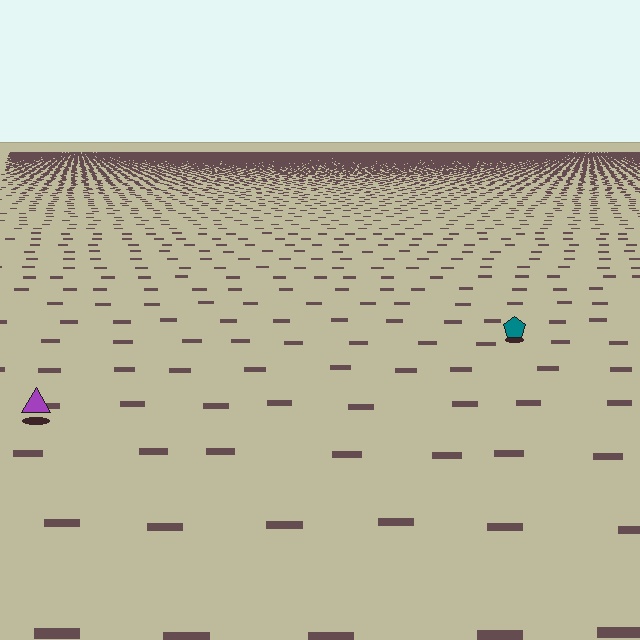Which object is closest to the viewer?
The purple triangle is closest. The texture marks near it are larger and more spread out.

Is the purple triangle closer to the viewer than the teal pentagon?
Yes. The purple triangle is closer — you can tell from the texture gradient: the ground texture is coarser near it.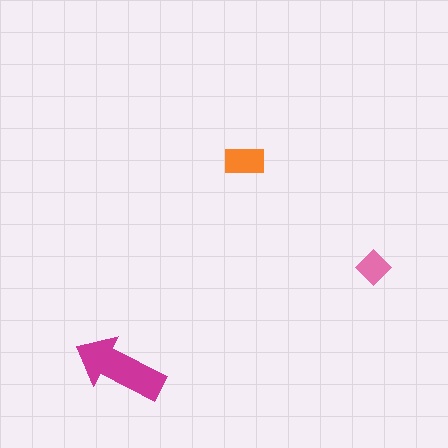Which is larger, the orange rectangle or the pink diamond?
The orange rectangle.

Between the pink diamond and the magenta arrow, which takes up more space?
The magenta arrow.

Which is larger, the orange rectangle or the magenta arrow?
The magenta arrow.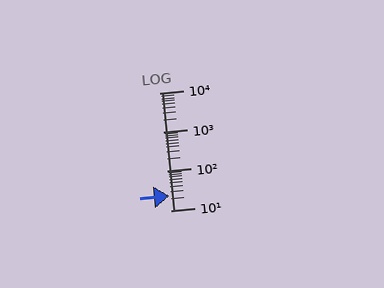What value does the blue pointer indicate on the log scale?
The pointer indicates approximately 24.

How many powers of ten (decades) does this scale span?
The scale spans 3 decades, from 10 to 10000.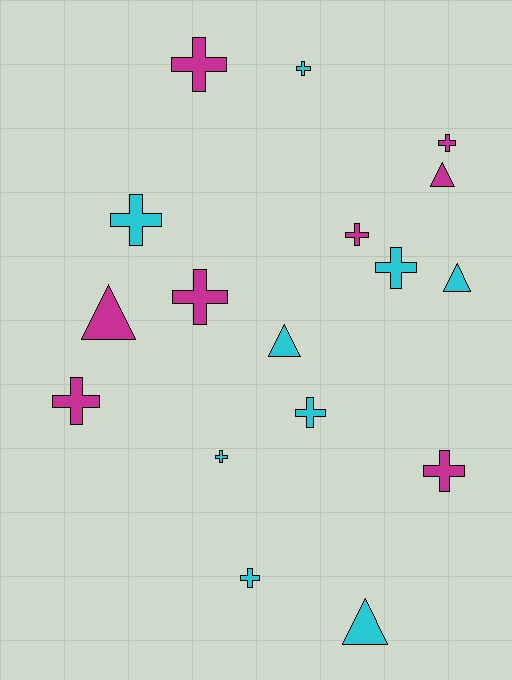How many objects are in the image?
There are 17 objects.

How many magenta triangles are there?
There are 2 magenta triangles.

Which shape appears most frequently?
Cross, with 12 objects.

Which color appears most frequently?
Cyan, with 9 objects.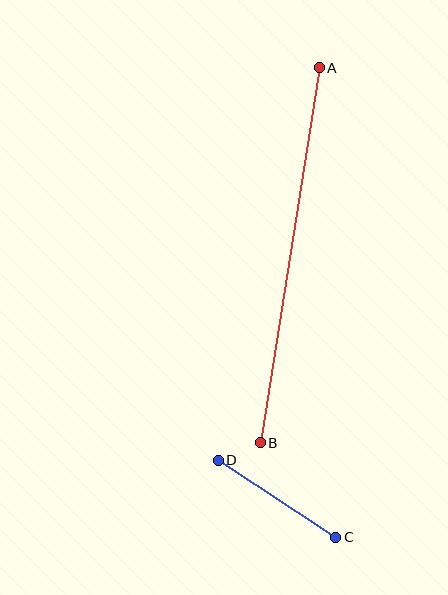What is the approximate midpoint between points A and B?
The midpoint is at approximately (290, 255) pixels.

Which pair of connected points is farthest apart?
Points A and B are farthest apart.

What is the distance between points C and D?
The distance is approximately 140 pixels.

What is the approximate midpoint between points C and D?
The midpoint is at approximately (277, 499) pixels.